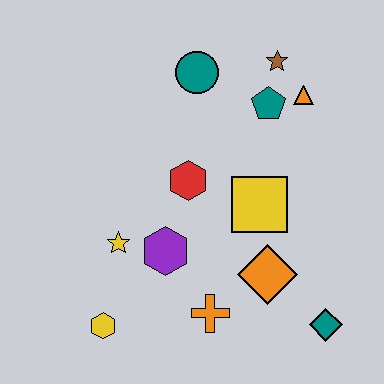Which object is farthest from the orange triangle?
The yellow hexagon is farthest from the orange triangle.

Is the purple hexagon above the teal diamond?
Yes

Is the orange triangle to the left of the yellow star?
No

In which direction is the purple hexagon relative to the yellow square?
The purple hexagon is to the left of the yellow square.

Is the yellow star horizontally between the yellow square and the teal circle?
No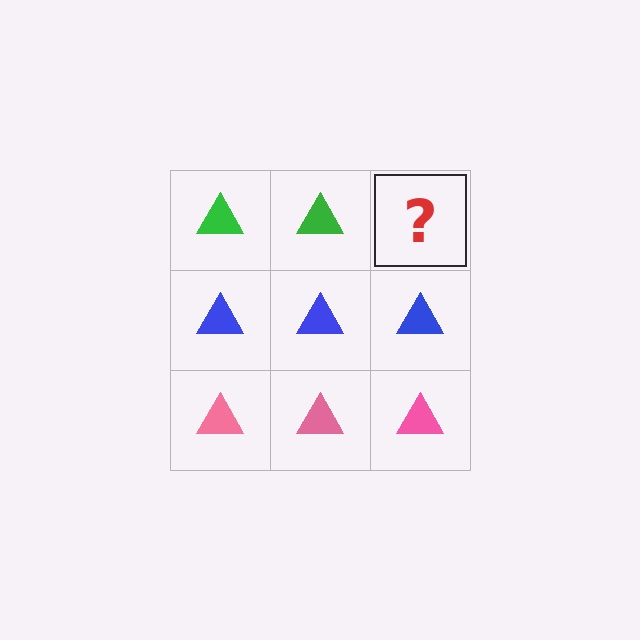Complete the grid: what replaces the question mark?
The question mark should be replaced with a green triangle.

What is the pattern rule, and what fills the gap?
The rule is that each row has a consistent color. The gap should be filled with a green triangle.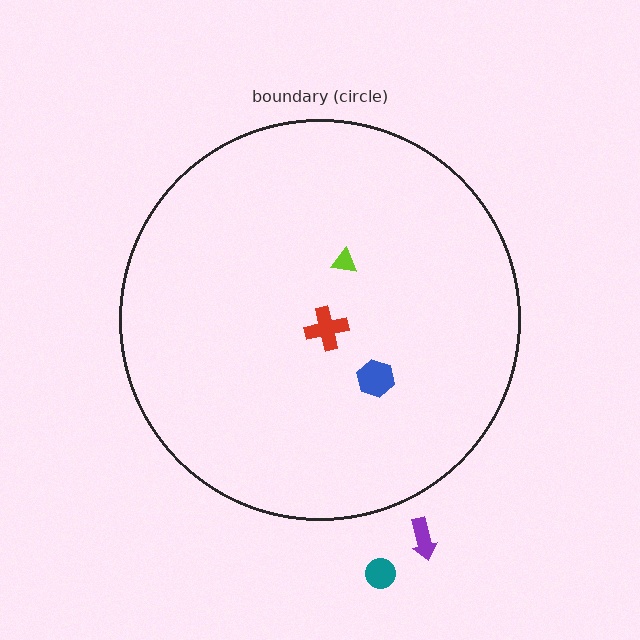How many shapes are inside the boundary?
3 inside, 2 outside.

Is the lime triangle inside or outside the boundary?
Inside.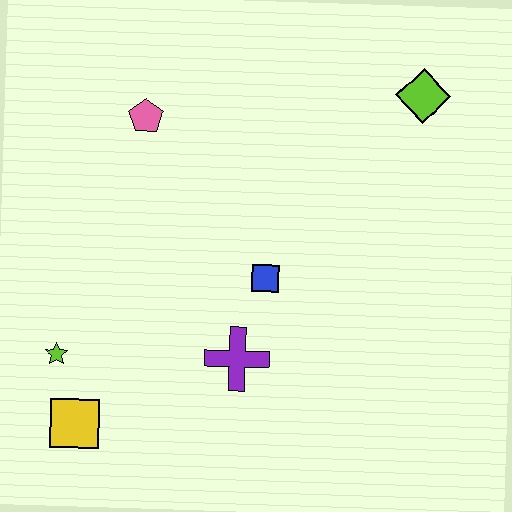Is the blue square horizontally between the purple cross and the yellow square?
No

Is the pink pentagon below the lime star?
No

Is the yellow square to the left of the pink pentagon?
Yes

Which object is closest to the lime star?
The yellow square is closest to the lime star.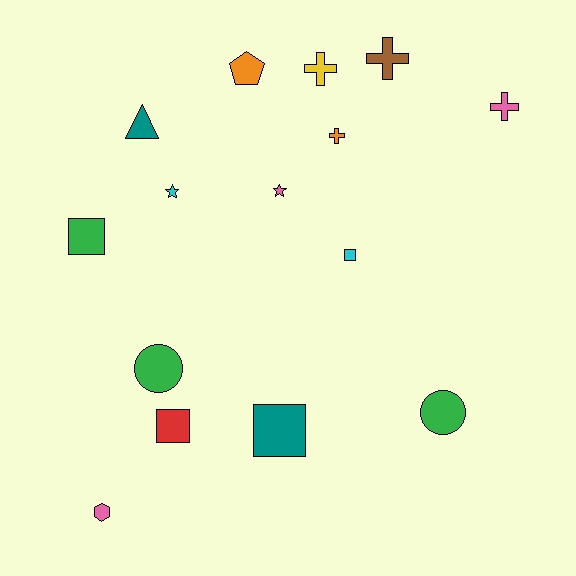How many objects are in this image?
There are 15 objects.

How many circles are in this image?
There are 2 circles.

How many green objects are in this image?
There are 3 green objects.